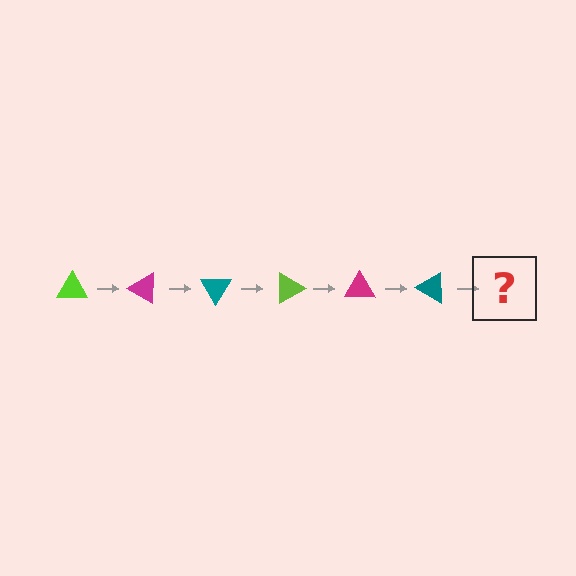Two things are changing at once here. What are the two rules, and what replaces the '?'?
The two rules are that it rotates 30 degrees each step and the color cycles through lime, magenta, and teal. The '?' should be a lime triangle, rotated 180 degrees from the start.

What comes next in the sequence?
The next element should be a lime triangle, rotated 180 degrees from the start.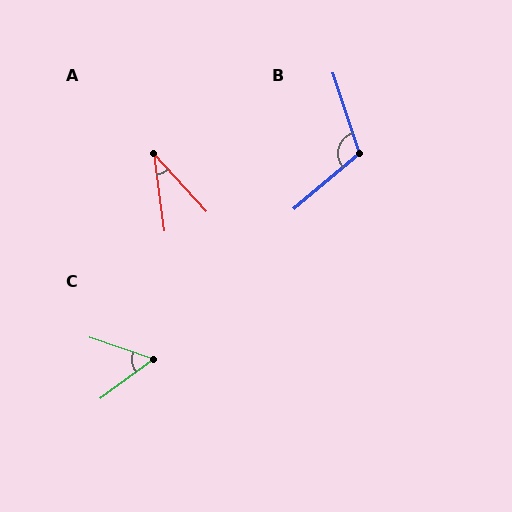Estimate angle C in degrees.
Approximately 56 degrees.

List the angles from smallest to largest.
A (35°), C (56°), B (112°).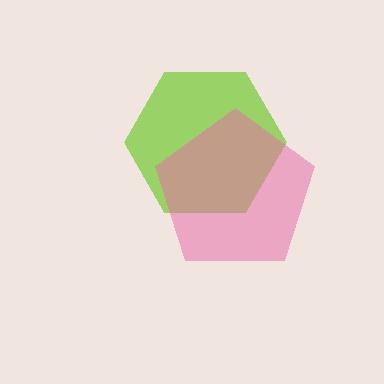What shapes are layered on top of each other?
The layered shapes are: a lime hexagon, a pink pentagon.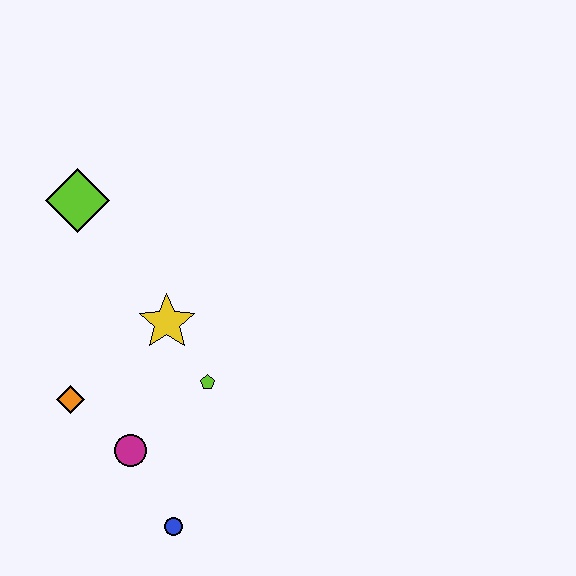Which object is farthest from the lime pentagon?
The lime diamond is farthest from the lime pentagon.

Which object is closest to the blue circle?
The magenta circle is closest to the blue circle.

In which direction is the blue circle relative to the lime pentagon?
The blue circle is below the lime pentagon.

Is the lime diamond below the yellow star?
No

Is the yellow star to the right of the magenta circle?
Yes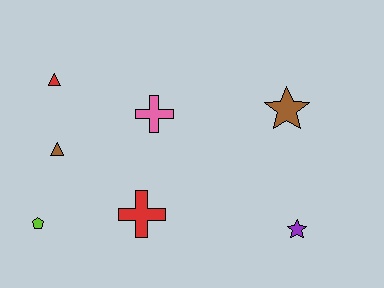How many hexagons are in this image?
There are no hexagons.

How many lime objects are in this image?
There is 1 lime object.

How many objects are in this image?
There are 7 objects.